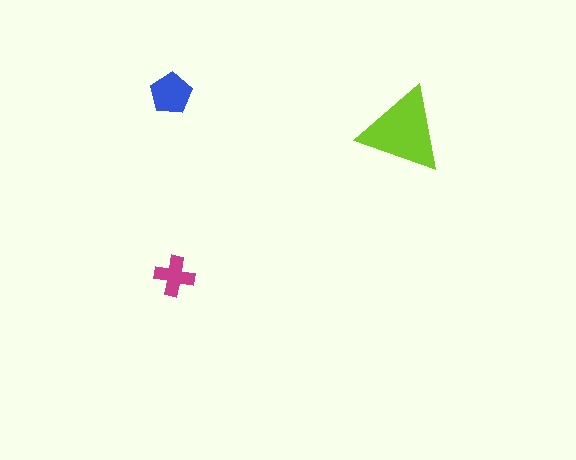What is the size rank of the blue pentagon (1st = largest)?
2nd.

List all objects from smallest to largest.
The magenta cross, the blue pentagon, the lime triangle.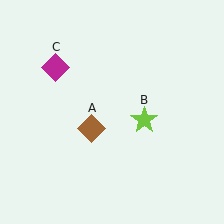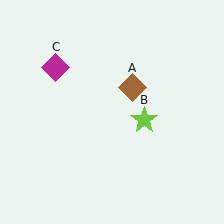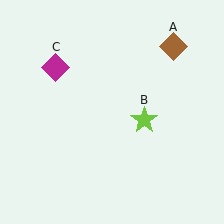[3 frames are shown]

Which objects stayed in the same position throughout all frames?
Lime star (object B) and magenta diamond (object C) remained stationary.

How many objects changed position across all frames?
1 object changed position: brown diamond (object A).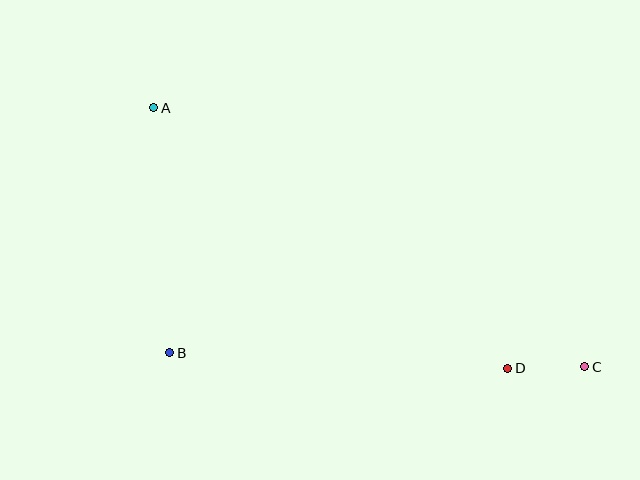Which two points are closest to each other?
Points C and D are closest to each other.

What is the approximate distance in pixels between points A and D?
The distance between A and D is approximately 440 pixels.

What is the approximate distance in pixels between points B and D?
The distance between B and D is approximately 339 pixels.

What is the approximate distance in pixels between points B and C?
The distance between B and C is approximately 415 pixels.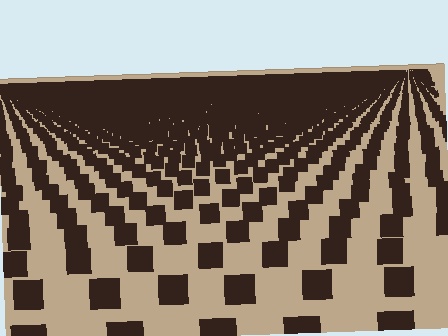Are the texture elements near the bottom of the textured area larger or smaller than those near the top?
Larger. Near the bottom, elements are closer to the viewer and appear at a bigger on-screen size.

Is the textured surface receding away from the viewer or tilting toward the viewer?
The surface is receding away from the viewer. Texture elements get smaller and denser toward the top.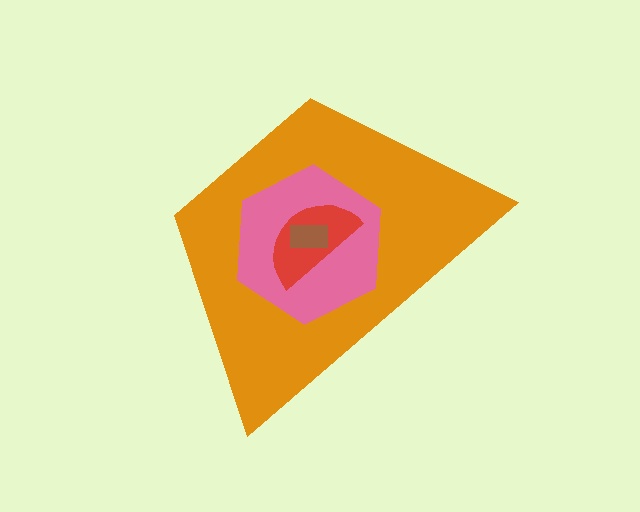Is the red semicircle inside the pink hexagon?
Yes.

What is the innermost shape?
The brown rectangle.